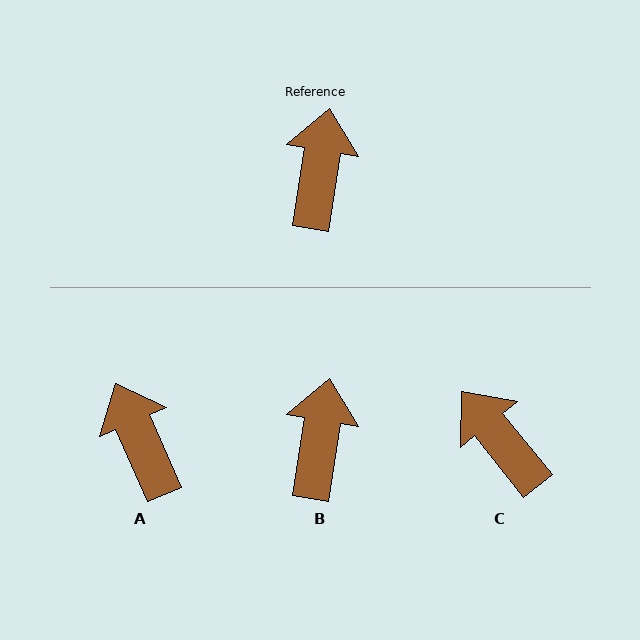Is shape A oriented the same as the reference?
No, it is off by about 33 degrees.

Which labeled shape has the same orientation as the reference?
B.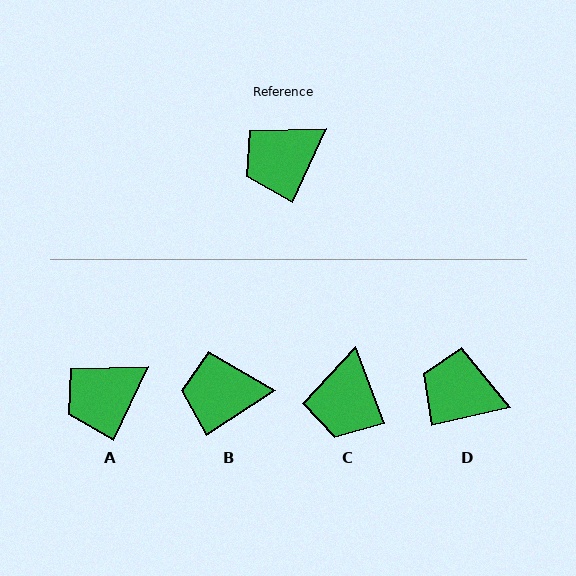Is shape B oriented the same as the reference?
No, it is off by about 32 degrees.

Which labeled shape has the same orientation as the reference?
A.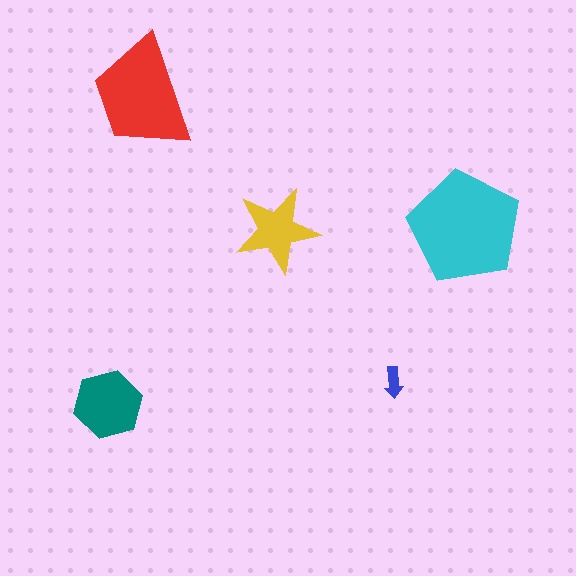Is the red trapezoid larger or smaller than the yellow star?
Larger.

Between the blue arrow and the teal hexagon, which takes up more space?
The teal hexagon.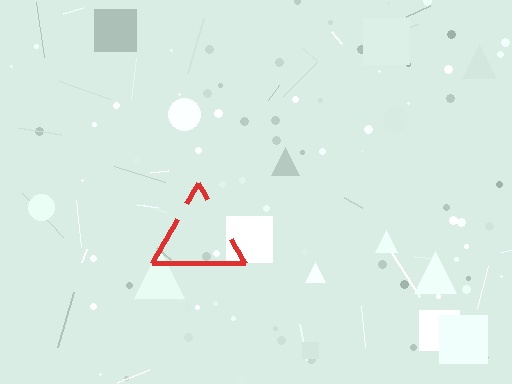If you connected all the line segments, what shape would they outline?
They would outline a triangle.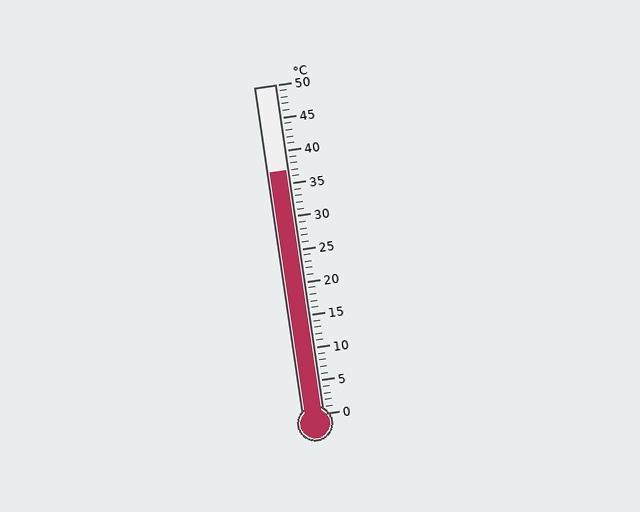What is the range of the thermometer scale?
The thermometer scale ranges from 0°C to 50°C.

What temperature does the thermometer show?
The thermometer shows approximately 37°C.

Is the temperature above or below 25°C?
The temperature is above 25°C.